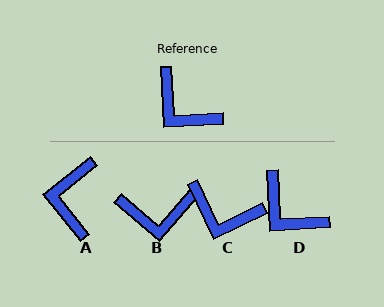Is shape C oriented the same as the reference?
No, it is off by about 22 degrees.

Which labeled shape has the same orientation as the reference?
D.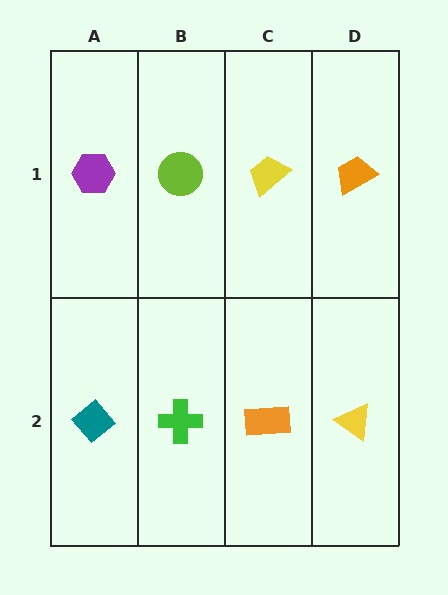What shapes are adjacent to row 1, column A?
A teal diamond (row 2, column A), a lime circle (row 1, column B).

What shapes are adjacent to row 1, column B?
A green cross (row 2, column B), a purple hexagon (row 1, column A), a yellow trapezoid (row 1, column C).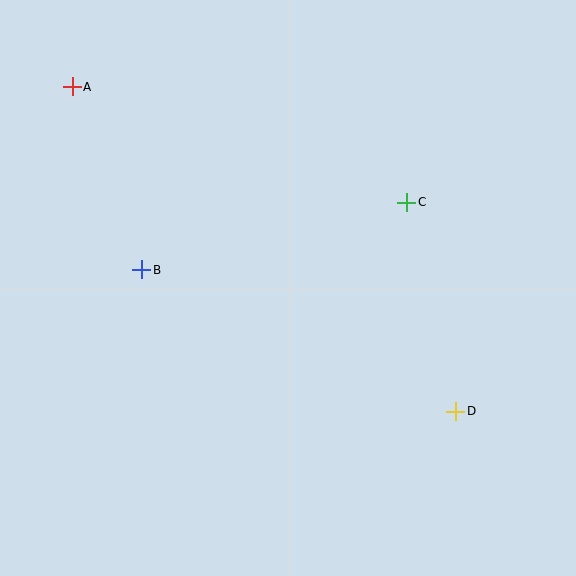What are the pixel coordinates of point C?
Point C is at (407, 202).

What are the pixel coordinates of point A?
Point A is at (72, 87).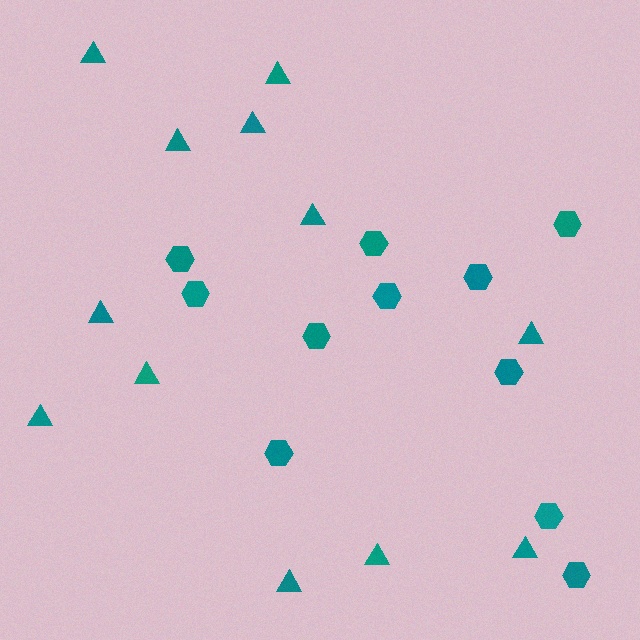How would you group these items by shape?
There are 2 groups: one group of hexagons (11) and one group of triangles (12).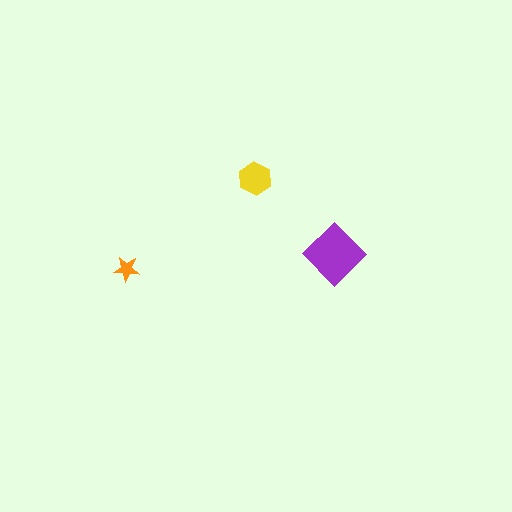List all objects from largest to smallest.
The purple diamond, the yellow hexagon, the orange star.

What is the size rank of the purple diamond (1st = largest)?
1st.